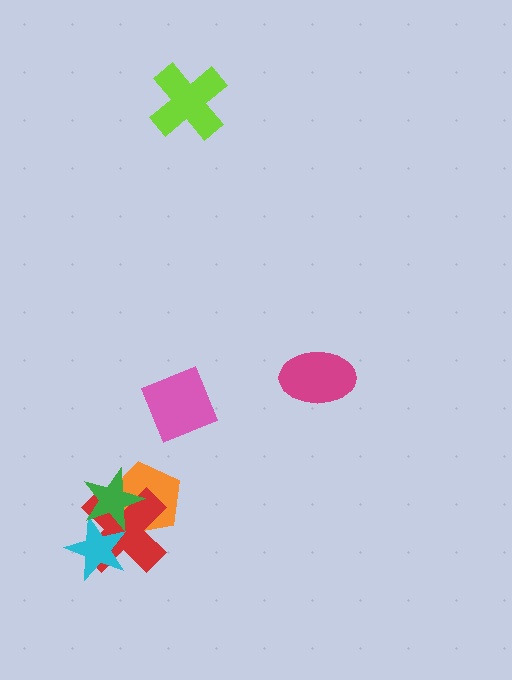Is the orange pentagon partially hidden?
Yes, it is partially covered by another shape.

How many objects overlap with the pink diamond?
0 objects overlap with the pink diamond.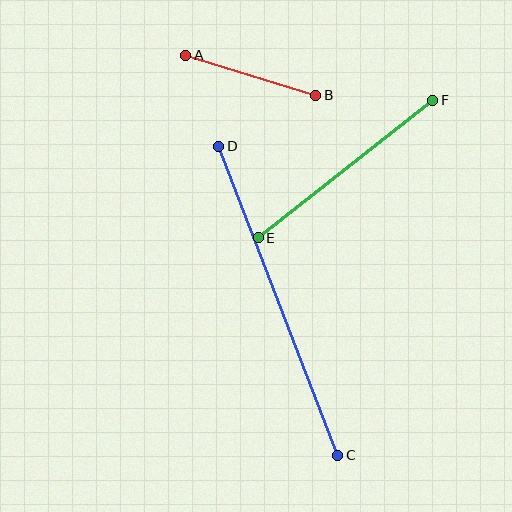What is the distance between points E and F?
The distance is approximately 222 pixels.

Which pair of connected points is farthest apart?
Points C and D are farthest apart.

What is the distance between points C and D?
The distance is approximately 331 pixels.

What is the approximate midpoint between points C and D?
The midpoint is at approximately (278, 301) pixels.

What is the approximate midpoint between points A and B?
The midpoint is at approximately (250, 75) pixels.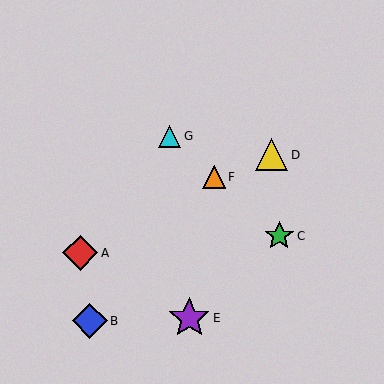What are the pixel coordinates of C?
Object C is at (279, 236).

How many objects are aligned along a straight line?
3 objects (C, F, G) are aligned along a straight line.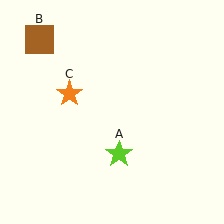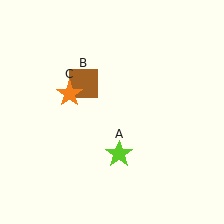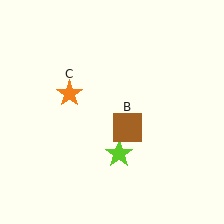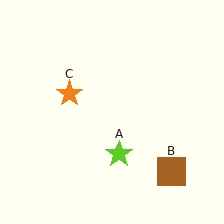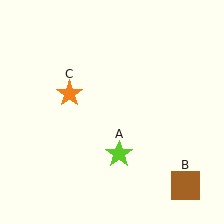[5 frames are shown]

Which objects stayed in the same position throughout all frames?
Lime star (object A) and orange star (object C) remained stationary.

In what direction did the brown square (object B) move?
The brown square (object B) moved down and to the right.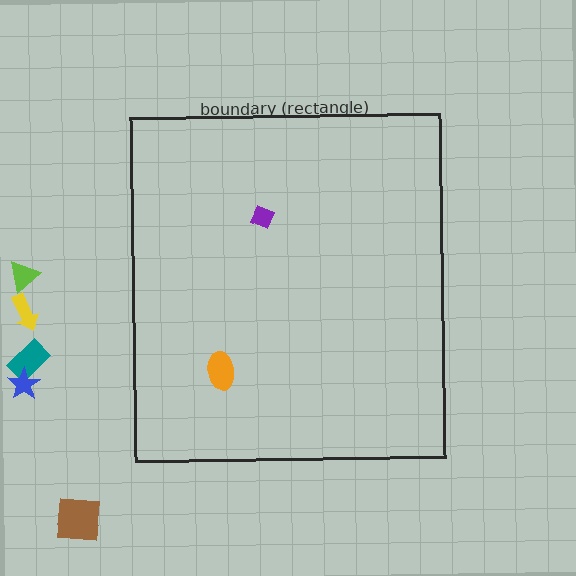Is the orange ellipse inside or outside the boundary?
Inside.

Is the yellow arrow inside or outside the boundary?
Outside.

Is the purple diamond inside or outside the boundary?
Inside.